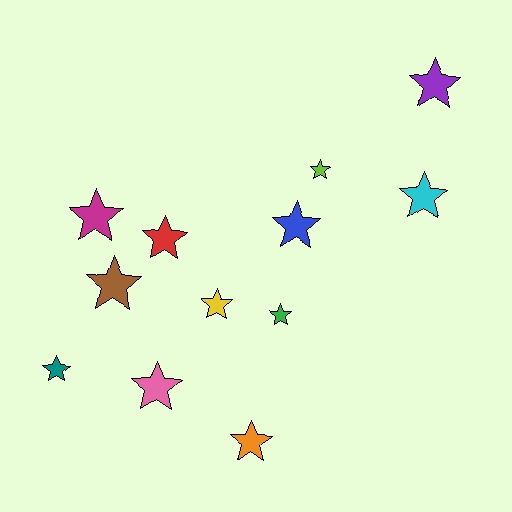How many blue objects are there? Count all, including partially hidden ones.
There is 1 blue object.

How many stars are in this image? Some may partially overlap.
There are 12 stars.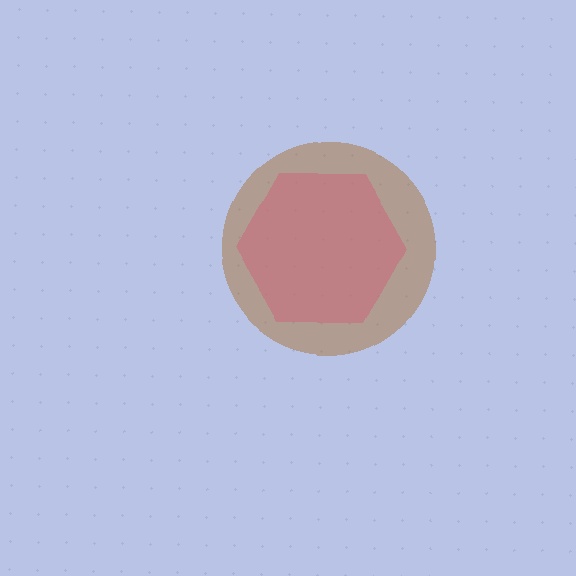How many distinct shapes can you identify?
There are 2 distinct shapes: a pink hexagon, a brown circle.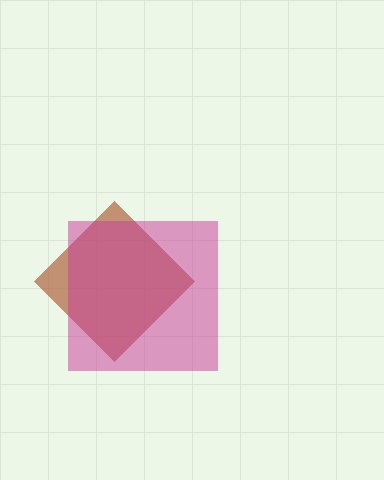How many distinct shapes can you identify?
There are 2 distinct shapes: a brown diamond, a magenta square.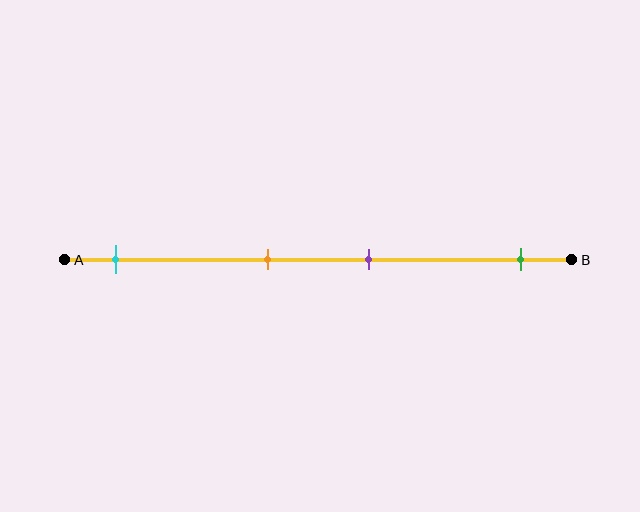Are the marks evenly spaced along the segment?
No, the marks are not evenly spaced.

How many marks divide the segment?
There are 4 marks dividing the segment.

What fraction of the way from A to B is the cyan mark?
The cyan mark is approximately 10% (0.1) of the way from A to B.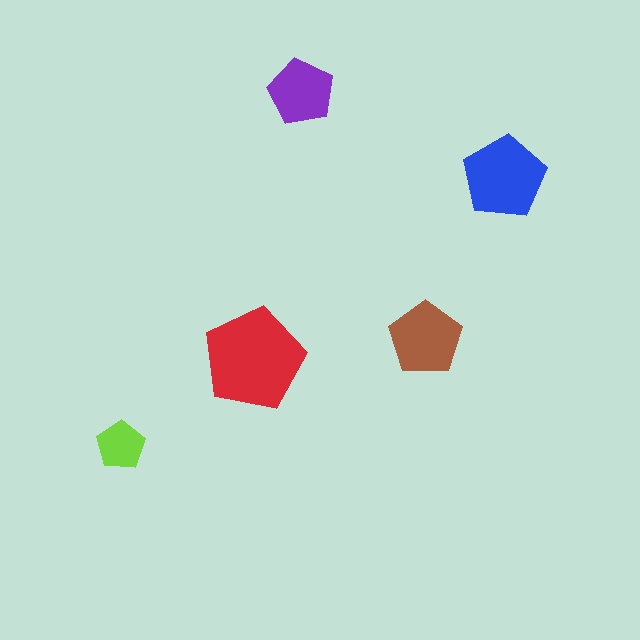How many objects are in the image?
There are 5 objects in the image.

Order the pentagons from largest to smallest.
the red one, the blue one, the brown one, the purple one, the lime one.